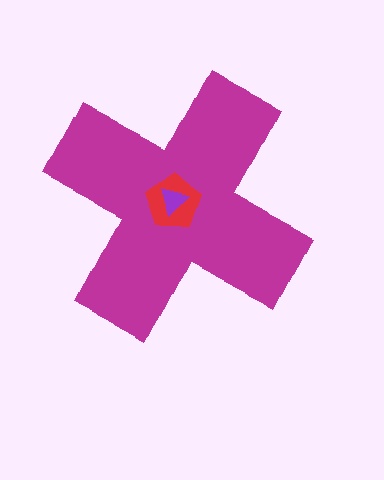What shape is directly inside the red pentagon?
The purple triangle.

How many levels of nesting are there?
3.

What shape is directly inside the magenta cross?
The red pentagon.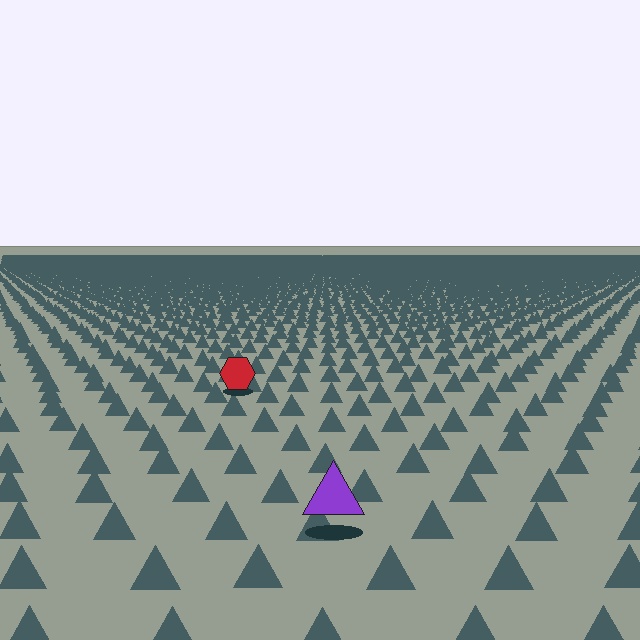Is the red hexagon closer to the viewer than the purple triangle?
No. The purple triangle is closer — you can tell from the texture gradient: the ground texture is coarser near it.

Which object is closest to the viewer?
The purple triangle is closest. The texture marks near it are larger and more spread out.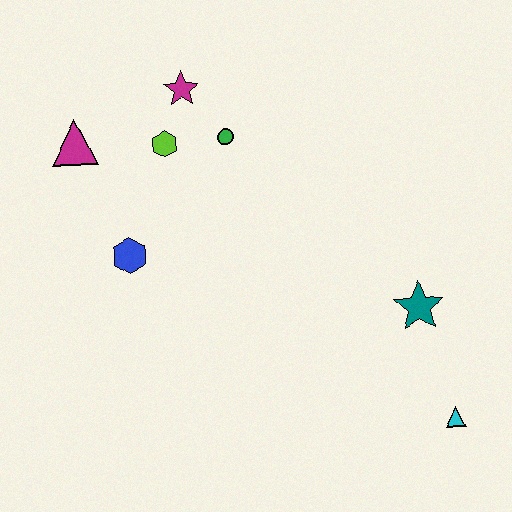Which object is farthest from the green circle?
The cyan triangle is farthest from the green circle.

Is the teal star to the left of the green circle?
No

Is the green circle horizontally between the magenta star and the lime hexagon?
No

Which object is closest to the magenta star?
The lime hexagon is closest to the magenta star.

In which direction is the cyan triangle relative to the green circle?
The cyan triangle is below the green circle.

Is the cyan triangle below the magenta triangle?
Yes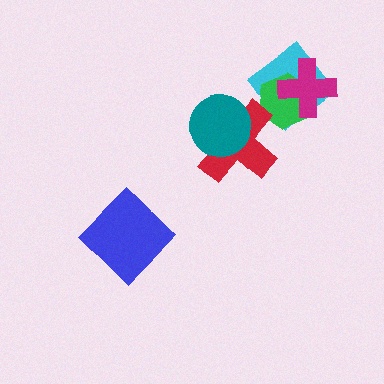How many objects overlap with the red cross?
2 objects overlap with the red cross.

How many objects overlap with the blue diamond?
0 objects overlap with the blue diamond.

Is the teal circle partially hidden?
No, no other shape covers it.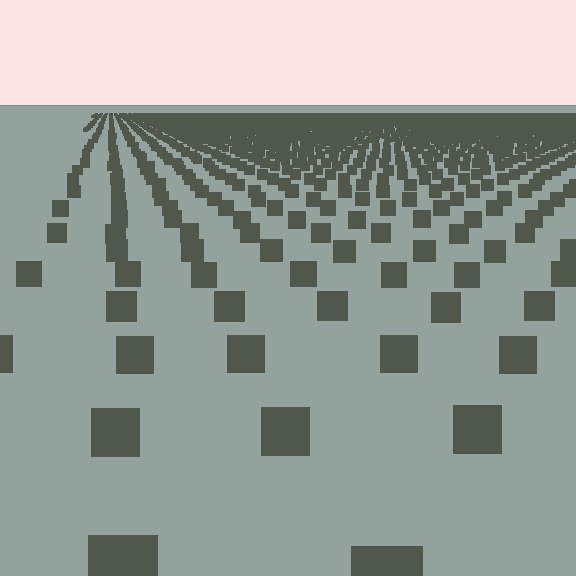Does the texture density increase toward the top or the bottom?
Density increases toward the top.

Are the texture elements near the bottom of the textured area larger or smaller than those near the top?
Larger. Near the bottom, elements are closer to the viewer and appear at a bigger on-screen size.